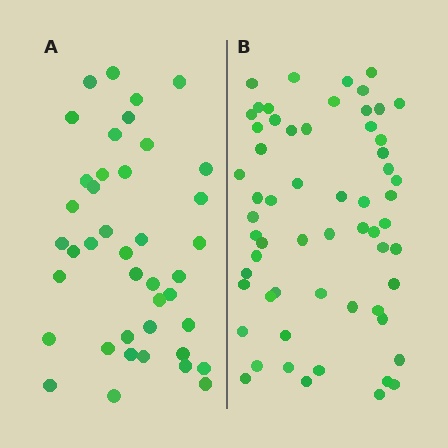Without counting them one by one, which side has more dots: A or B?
Region B (the right region) has more dots.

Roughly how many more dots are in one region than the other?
Region B has approximately 20 more dots than region A.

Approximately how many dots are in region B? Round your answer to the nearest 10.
About 60 dots.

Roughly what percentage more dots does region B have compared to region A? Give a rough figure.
About 45% more.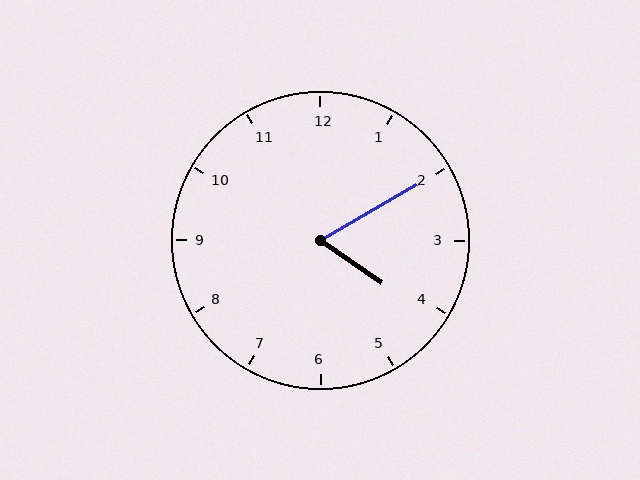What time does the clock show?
4:10.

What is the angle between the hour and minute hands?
Approximately 65 degrees.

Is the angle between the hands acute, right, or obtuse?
It is acute.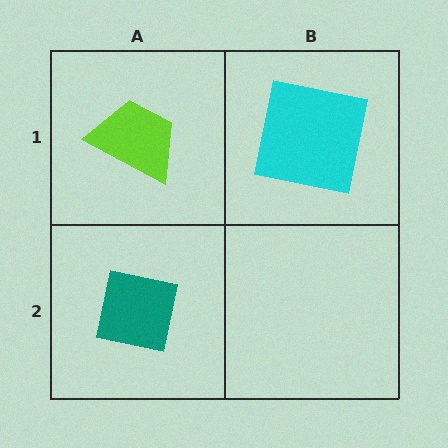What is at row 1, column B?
A cyan square.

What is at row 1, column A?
A lime trapezoid.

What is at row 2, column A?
A teal square.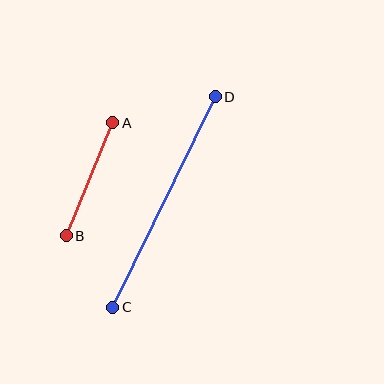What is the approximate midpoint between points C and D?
The midpoint is at approximately (164, 202) pixels.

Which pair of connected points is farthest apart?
Points C and D are farthest apart.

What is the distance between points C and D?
The distance is approximately 234 pixels.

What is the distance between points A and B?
The distance is approximately 122 pixels.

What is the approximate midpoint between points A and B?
The midpoint is at approximately (89, 179) pixels.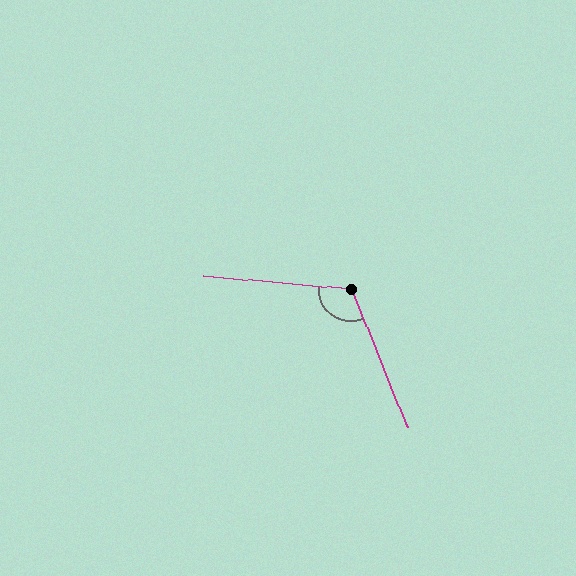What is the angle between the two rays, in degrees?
Approximately 117 degrees.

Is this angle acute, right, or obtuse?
It is obtuse.